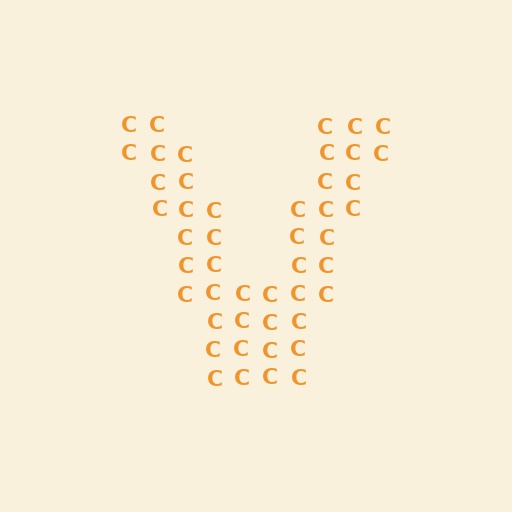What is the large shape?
The large shape is the letter V.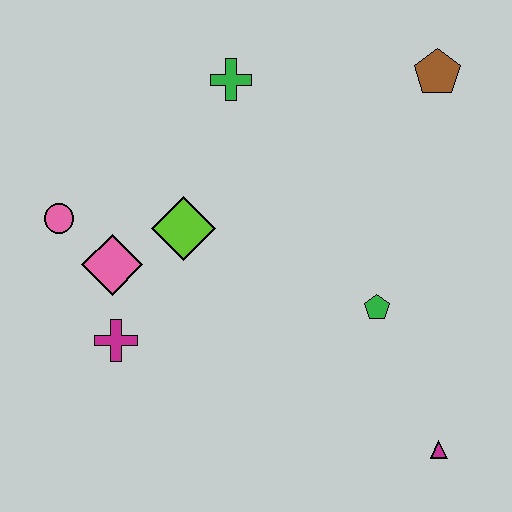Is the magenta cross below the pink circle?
Yes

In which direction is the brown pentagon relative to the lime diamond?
The brown pentagon is to the right of the lime diamond.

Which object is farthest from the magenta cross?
The brown pentagon is farthest from the magenta cross.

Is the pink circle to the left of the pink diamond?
Yes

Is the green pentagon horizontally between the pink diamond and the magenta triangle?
Yes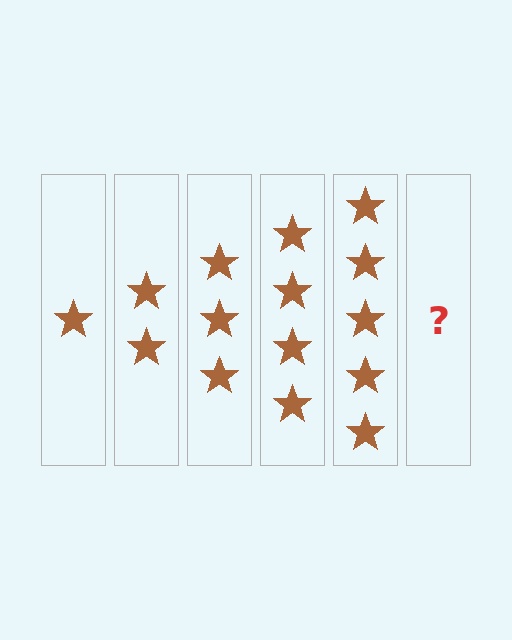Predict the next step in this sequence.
The next step is 6 stars.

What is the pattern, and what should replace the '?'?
The pattern is that each step adds one more star. The '?' should be 6 stars.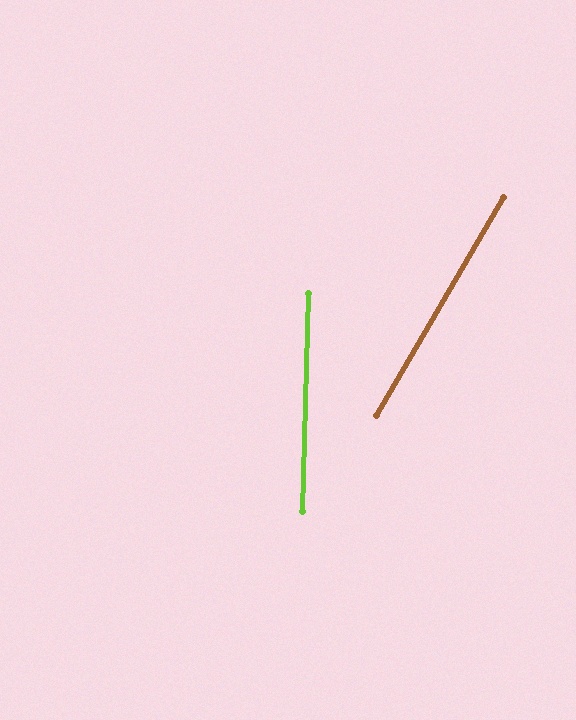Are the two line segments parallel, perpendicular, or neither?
Neither parallel nor perpendicular — they differ by about 29°.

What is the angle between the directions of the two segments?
Approximately 29 degrees.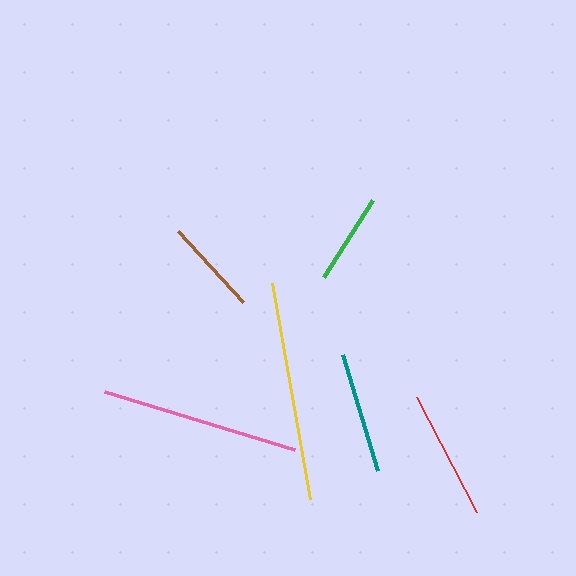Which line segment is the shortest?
The green line is the shortest at approximately 92 pixels.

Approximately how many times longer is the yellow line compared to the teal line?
The yellow line is approximately 1.8 times the length of the teal line.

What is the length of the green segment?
The green segment is approximately 92 pixels long.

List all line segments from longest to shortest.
From longest to shortest: yellow, pink, red, teal, brown, green.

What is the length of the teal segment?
The teal segment is approximately 121 pixels long.